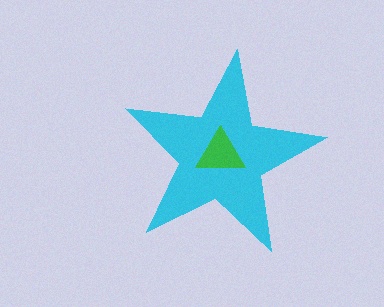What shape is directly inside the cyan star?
The green triangle.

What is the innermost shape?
The green triangle.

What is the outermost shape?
The cyan star.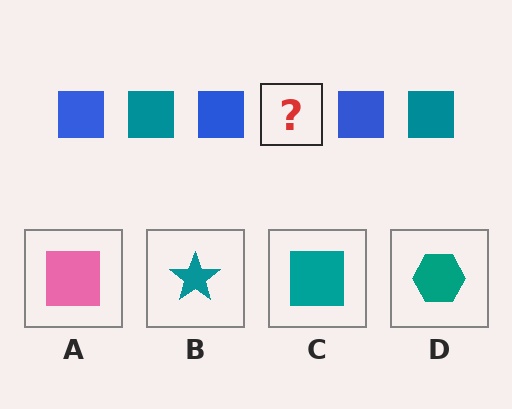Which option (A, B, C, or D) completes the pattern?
C.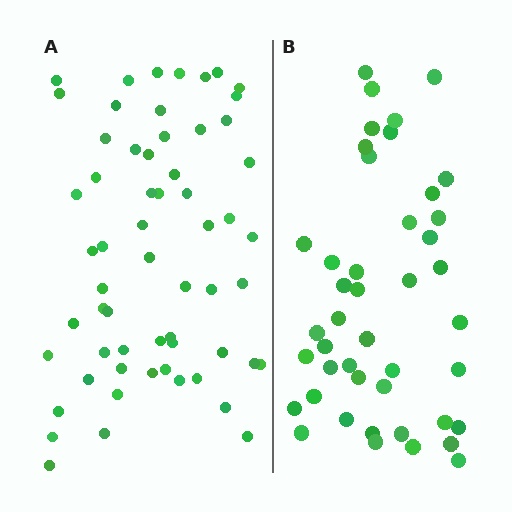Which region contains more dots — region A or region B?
Region A (the left region) has more dots.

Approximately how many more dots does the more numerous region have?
Region A has approximately 15 more dots than region B.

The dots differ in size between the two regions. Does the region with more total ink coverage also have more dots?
No. Region B has more total ink coverage because its dots are larger, but region A actually contains more individual dots. Total area can be misleading — the number of items is what matters here.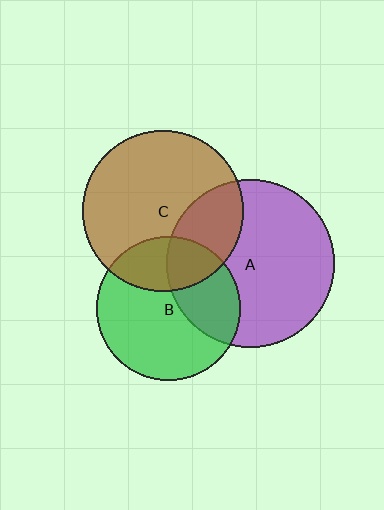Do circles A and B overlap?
Yes.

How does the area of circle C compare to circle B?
Approximately 1.3 times.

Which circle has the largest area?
Circle A (purple).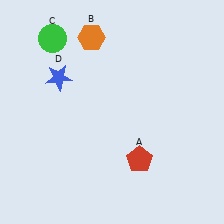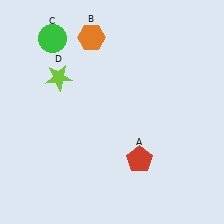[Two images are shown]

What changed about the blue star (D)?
In Image 1, D is blue. In Image 2, it changed to lime.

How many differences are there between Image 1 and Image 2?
There is 1 difference between the two images.